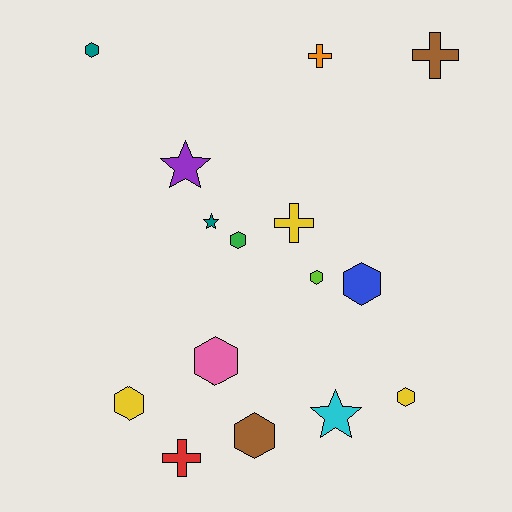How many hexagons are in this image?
There are 8 hexagons.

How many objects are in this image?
There are 15 objects.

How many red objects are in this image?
There is 1 red object.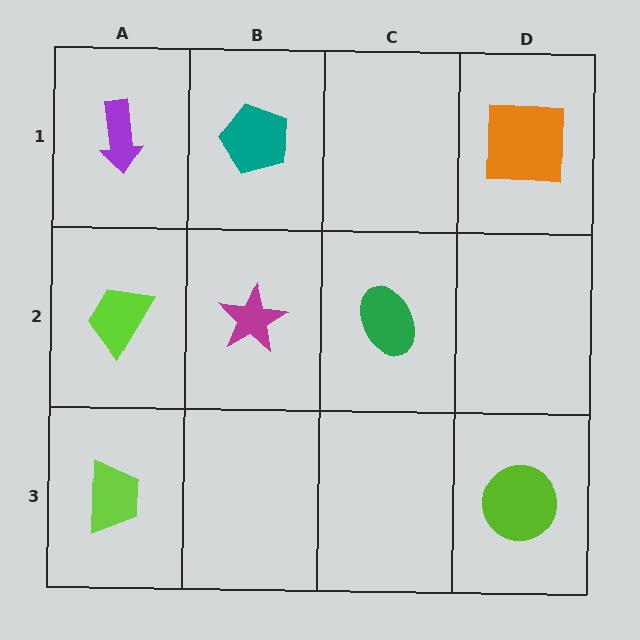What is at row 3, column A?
A lime trapezoid.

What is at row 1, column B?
A teal pentagon.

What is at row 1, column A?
A purple arrow.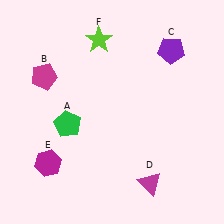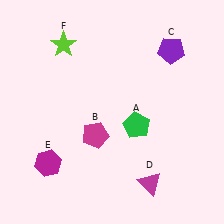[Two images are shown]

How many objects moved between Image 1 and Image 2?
3 objects moved between the two images.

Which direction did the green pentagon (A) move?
The green pentagon (A) moved right.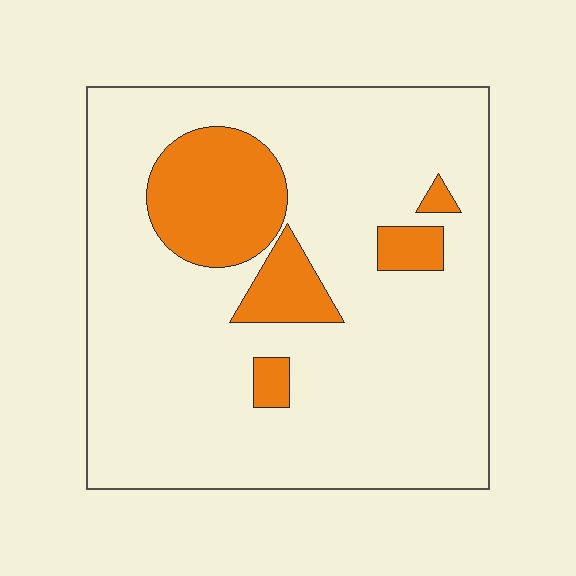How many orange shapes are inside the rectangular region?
5.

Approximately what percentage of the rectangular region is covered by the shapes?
Approximately 15%.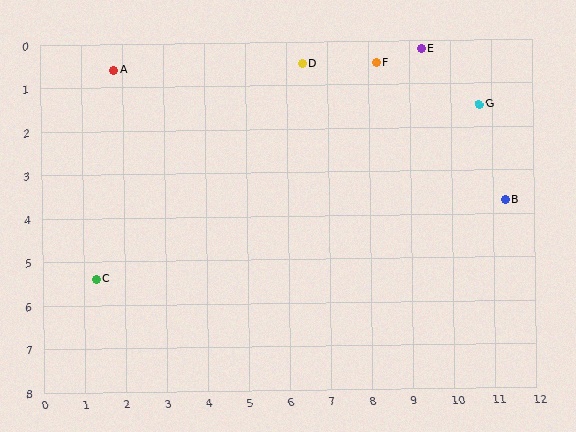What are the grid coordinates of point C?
Point C is at approximately (1.3, 5.4).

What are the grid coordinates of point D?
Point D is at approximately (6.4, 0.5).